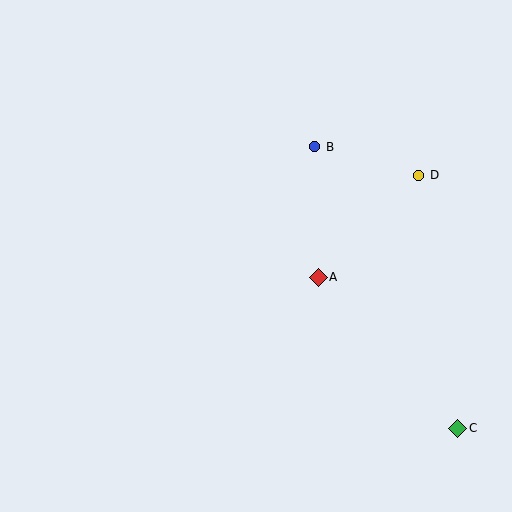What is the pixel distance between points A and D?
The distance between A and D is 143 pixels.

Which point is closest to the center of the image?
Point A at (318, 277) is closest to the center.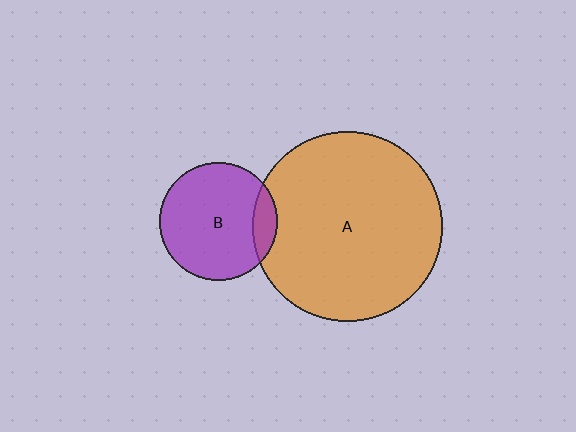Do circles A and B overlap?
Yes.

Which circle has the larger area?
Circle A (orange).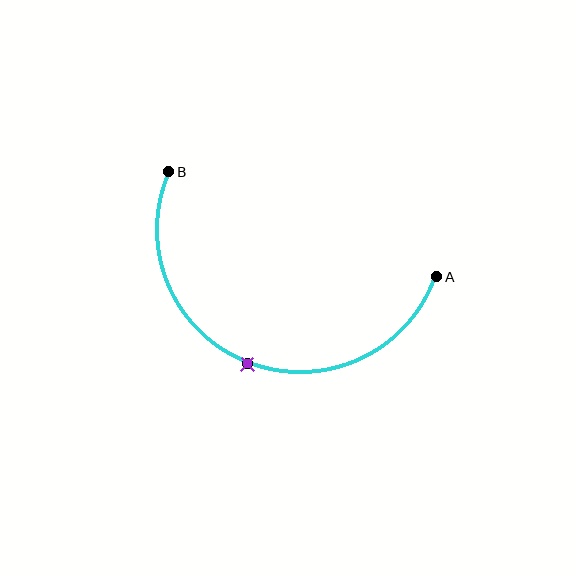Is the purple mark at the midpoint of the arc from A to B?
Yes. The purple mark lies on the arc at equal arc-length from both A and B — it is the arc midpoint.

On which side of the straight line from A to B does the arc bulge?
The arc bulges below the straight line connecting A and B.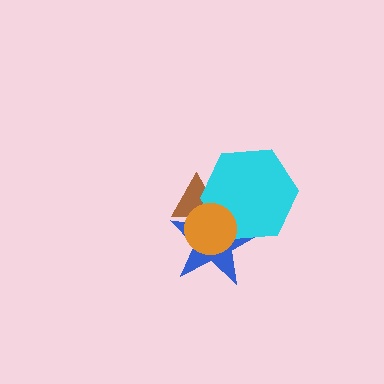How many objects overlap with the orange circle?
3 objects overlap with the orange circle.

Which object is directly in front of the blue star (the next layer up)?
The cyan hexagon is directly in front of the blue star.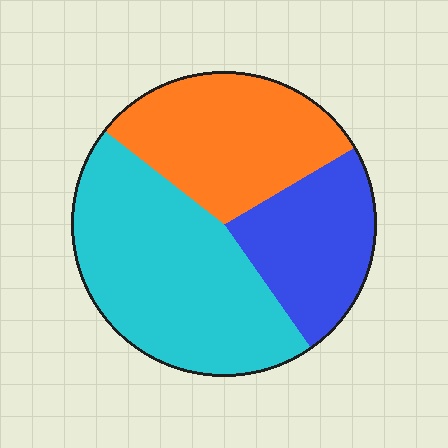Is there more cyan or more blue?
Cyan.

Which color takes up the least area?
Blue, at roughly 25%.